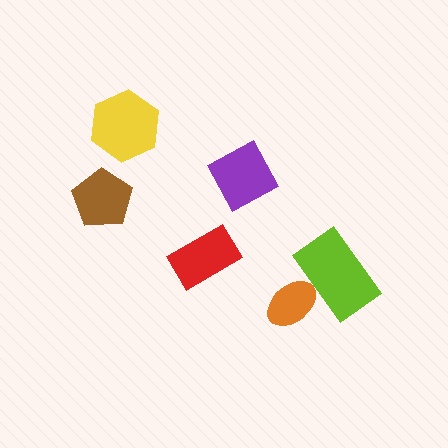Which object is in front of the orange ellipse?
The lime rectangle is in front of the orange ellipse.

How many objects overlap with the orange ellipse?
1 object overlaps with the orange ellipse.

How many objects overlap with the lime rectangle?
1 object overlaps with the lime rectangle.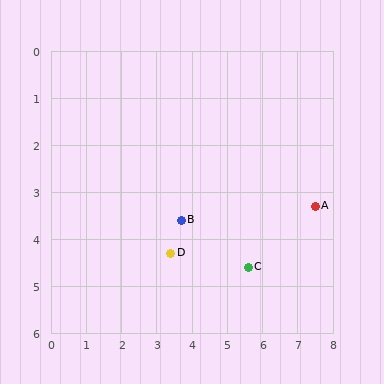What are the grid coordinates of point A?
Point A is at approximately (7.5, 3.3).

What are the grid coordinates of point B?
Point B is at approximately (3.7, 3.6).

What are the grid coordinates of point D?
Point D is at approximately (3.4, 4.3).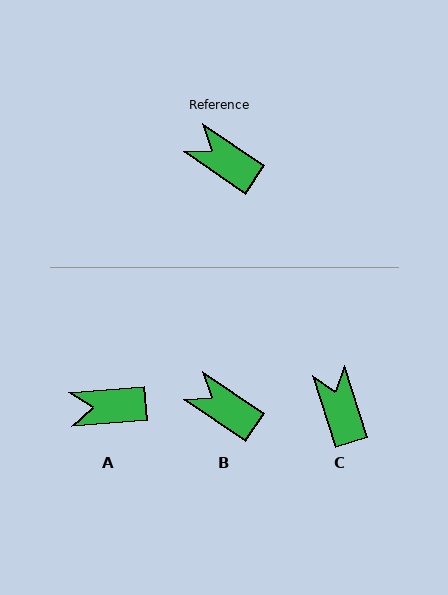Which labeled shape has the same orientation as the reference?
B.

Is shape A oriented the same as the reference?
No, it is off by about 38 degrees.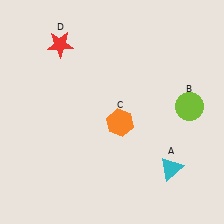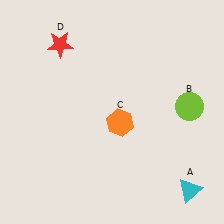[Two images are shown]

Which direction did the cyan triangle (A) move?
The cyan triangle (A) moved down.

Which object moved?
The cyan triangle (A) moved down.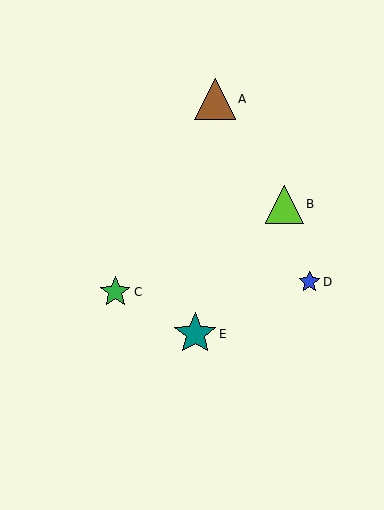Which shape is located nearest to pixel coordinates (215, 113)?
The brown triangle (labeled A) at (215, 99) is nearest to that location.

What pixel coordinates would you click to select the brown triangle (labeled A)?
Click at (215, 99) to select the brown triangle A.